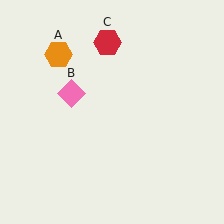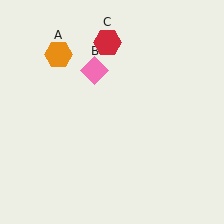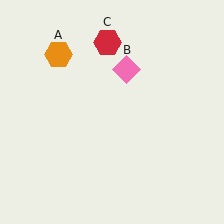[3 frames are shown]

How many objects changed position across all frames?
1 object changed position: pink diamond (object B).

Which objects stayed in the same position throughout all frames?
Orange hexagon (object A) and red hexagon (object C) remained stationary.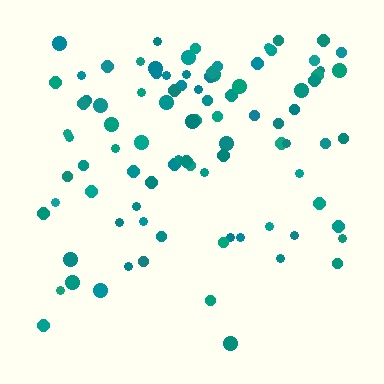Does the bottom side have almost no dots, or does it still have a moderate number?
Still a moderate number, just noticeably fewer than the top.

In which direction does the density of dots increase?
From bottom to top, with the top side densest.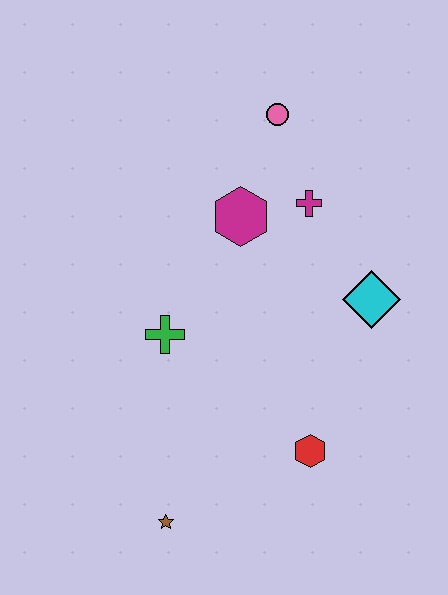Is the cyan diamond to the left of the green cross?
No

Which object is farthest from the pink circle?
The brown star is farthest from the pink circle.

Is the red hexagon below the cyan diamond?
Yes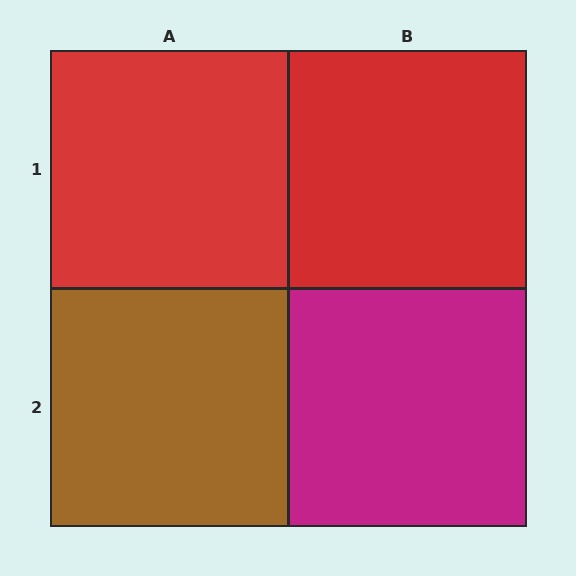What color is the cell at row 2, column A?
Brown.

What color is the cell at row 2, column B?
Magenta.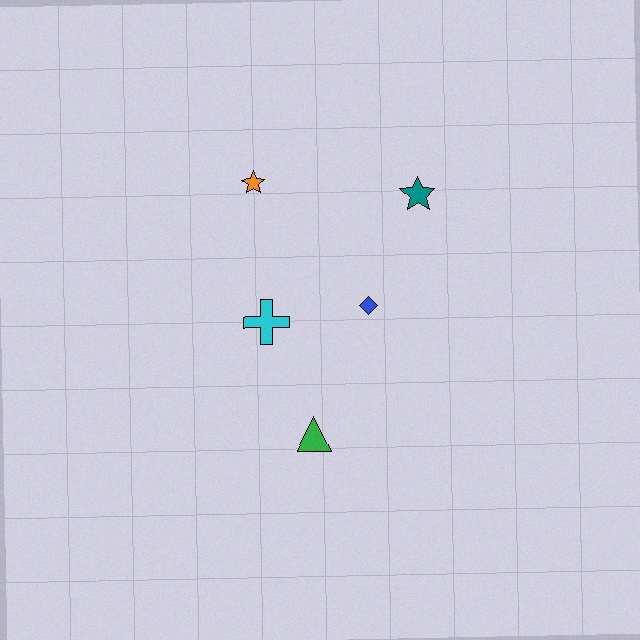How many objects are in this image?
There are 5 objects.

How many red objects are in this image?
There are no red objects.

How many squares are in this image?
There are no squares.